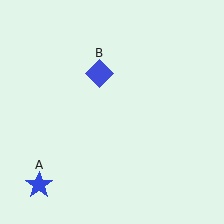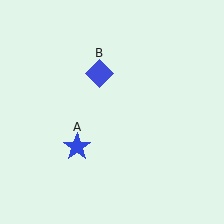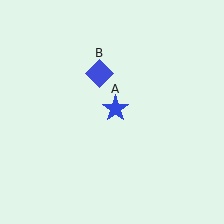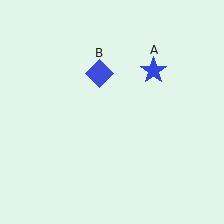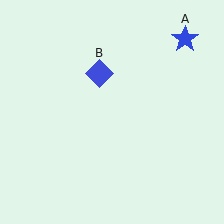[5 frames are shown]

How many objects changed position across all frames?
1 object changed position: blue star (object A).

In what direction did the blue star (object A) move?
The blue star (object A) moved up and to the right.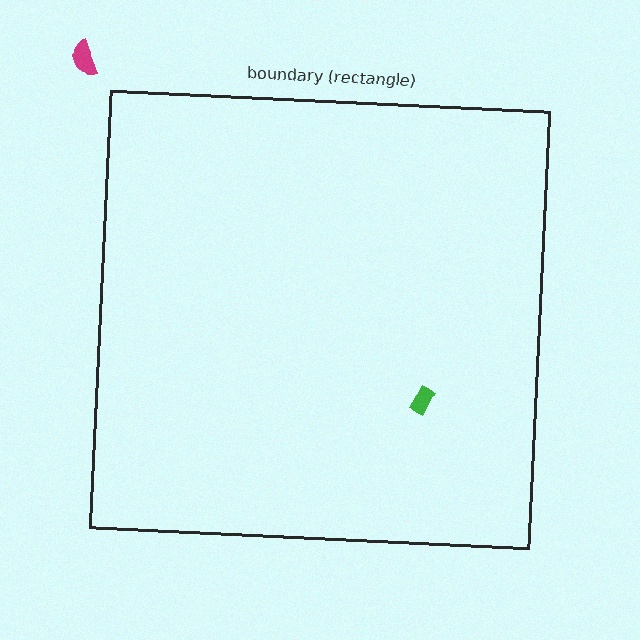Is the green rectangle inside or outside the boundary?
Inside.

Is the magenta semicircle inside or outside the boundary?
Outside.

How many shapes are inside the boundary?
1 inside, 1 outside.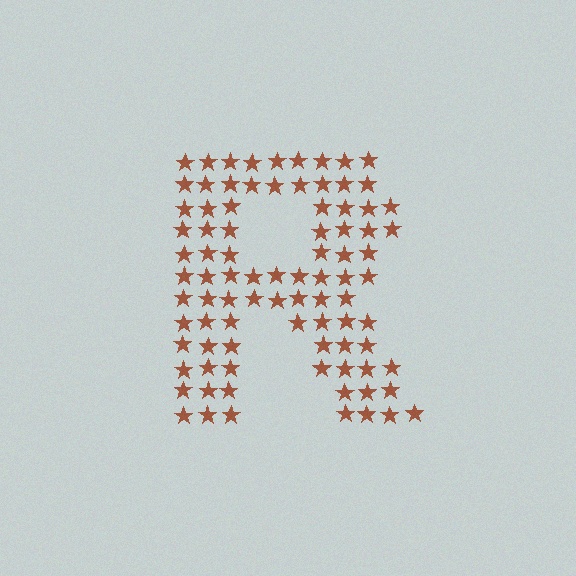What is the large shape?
The large shape is the letter R.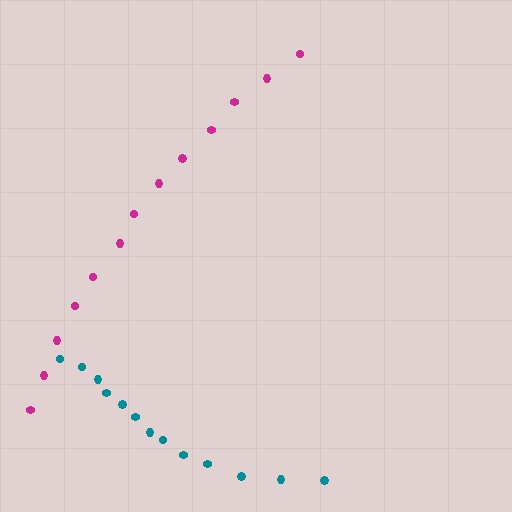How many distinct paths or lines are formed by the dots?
There are 2 distinct paths.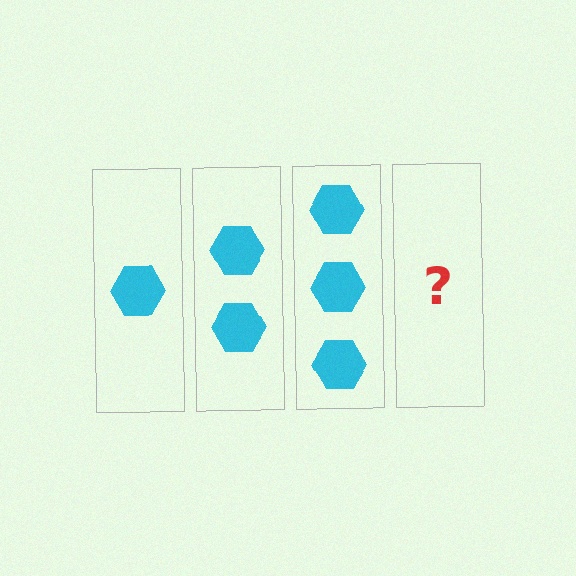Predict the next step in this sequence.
The next step is 4 hexagons.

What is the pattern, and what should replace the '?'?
The pattern is that each step adds one more hexagon. The '?' should be 4 hexagons.